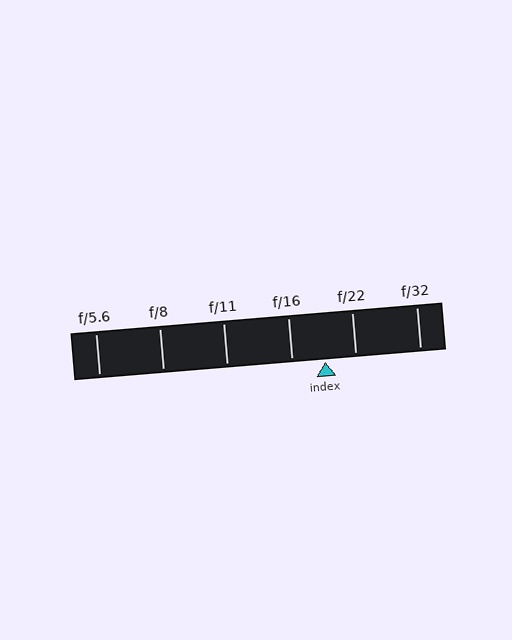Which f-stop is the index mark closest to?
The index mark is closest to f/22.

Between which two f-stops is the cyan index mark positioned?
The index mark is between f/16 and f/22.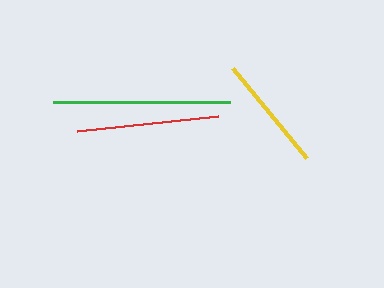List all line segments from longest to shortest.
From longest to shortest: green, red, yellow.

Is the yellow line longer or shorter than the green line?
The green line is longer than the yellow line.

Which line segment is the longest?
The green line is the longest at approximately 178 pixels.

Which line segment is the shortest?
The yellow line is the shortest at approximately 115 pixels.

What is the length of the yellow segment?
The yellow segment is approximately 115 pixels long.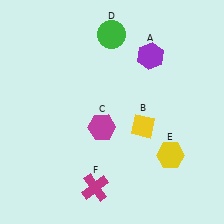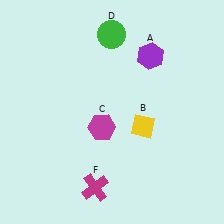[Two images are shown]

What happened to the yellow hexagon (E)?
The yellow hexagon (E) was removed in Image 2. It was in the bottom-right area of Image 1.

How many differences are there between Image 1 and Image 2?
There is 1 difference between the two images.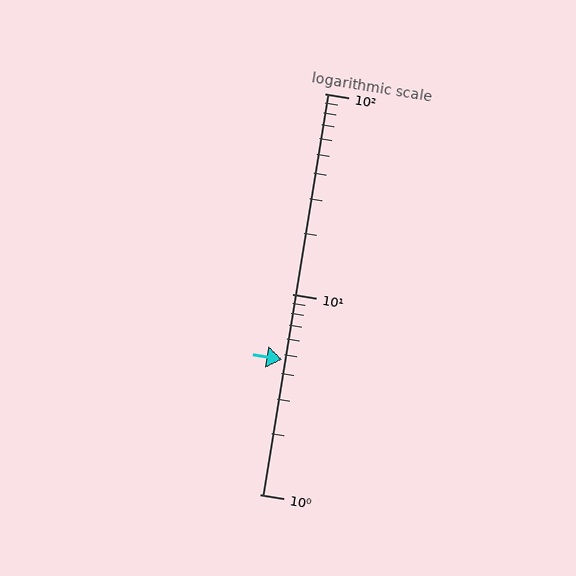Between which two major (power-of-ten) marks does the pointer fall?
The pointer is between 1 and 10.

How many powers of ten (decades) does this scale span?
The scale spans 2 decades, from 1 to 100.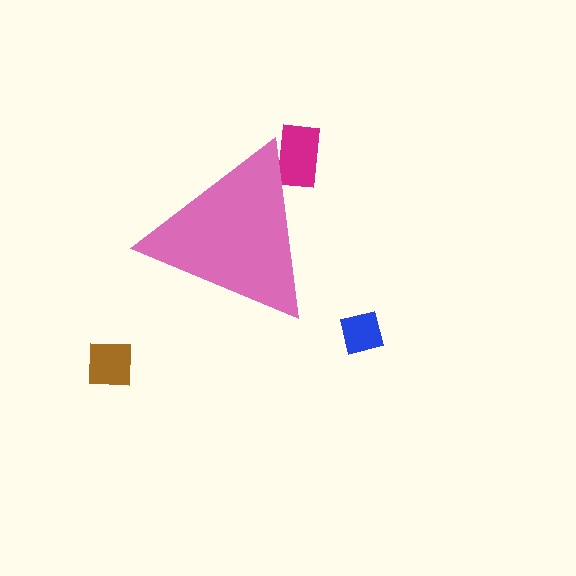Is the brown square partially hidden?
No, the brown square is fully visible.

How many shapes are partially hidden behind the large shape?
1 shape is partially hidden.